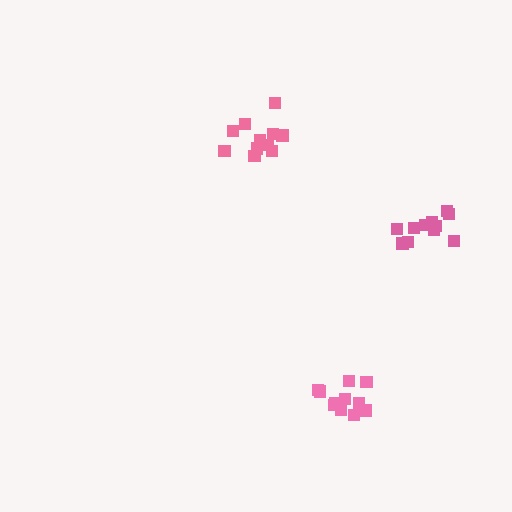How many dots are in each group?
Group 1: 11 dots, Group 2: 11 dots, Group 3: 11 dots (33 total).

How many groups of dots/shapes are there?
There are 3 groups.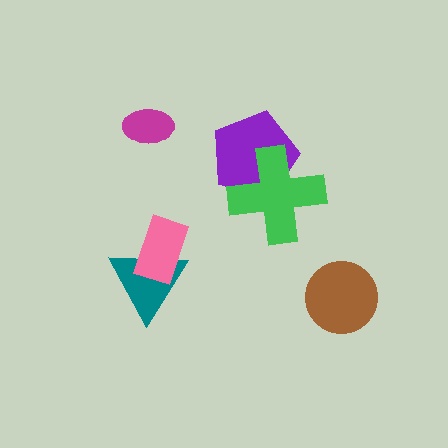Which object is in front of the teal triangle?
The pink rectangle is in front of the teal triangle.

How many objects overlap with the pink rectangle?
1 object overlaps with the pink rectangle.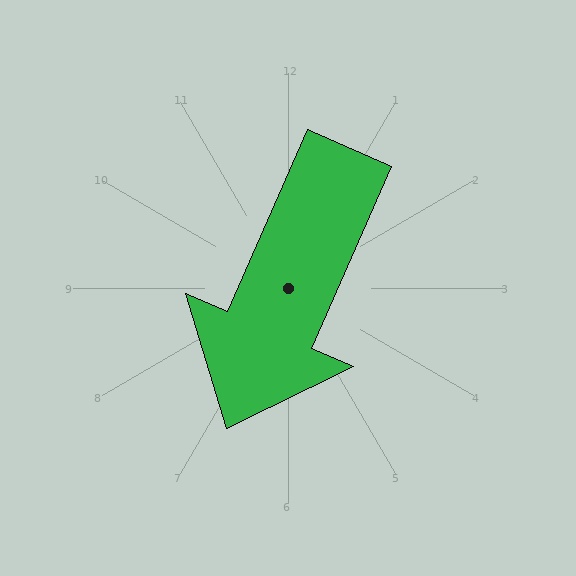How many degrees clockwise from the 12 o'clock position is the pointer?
Approximately 204 degrees.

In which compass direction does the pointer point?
Southwest.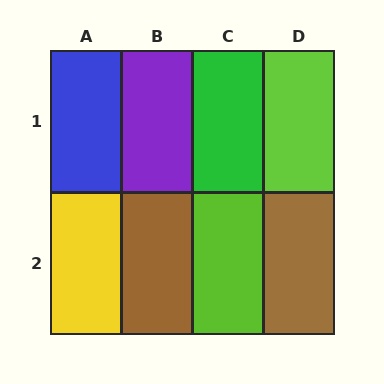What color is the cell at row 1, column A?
Blue.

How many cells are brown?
2 cells are brown.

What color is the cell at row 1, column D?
Lime.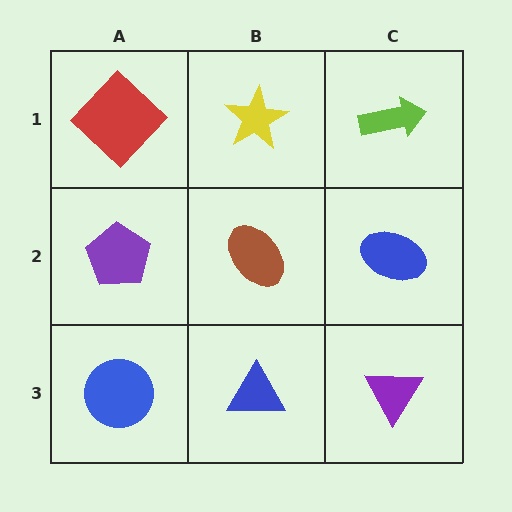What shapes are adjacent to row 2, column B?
A yellow star (row 1, column B), a blue triangle (row 3, column B), a purple pentagon (row 2, column A), a blue ellipse (row 2, column C).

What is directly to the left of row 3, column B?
A blue circle.